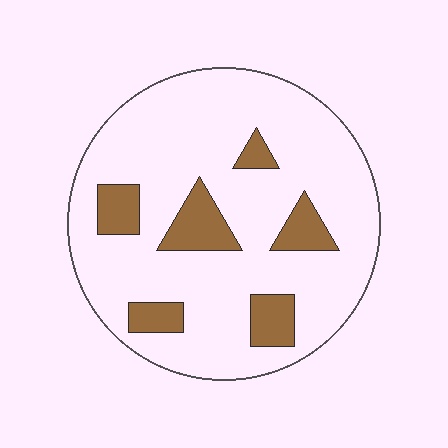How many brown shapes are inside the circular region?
6.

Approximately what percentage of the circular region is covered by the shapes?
Approximately 15%.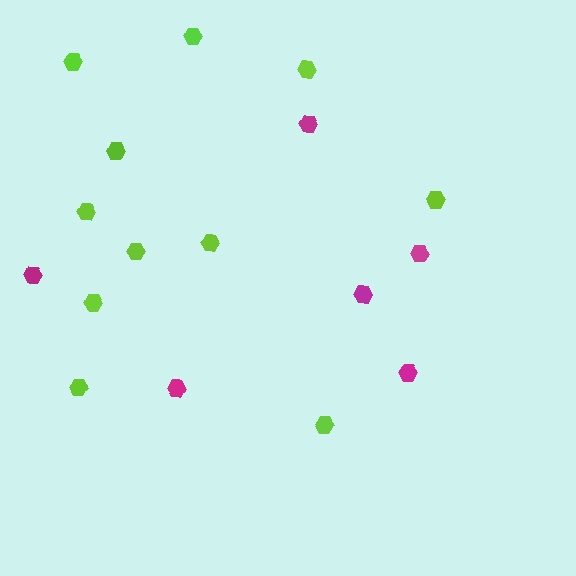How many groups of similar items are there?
There are 2 groups: one group of lime hexagons (11) and one group of magenta hexagons (6).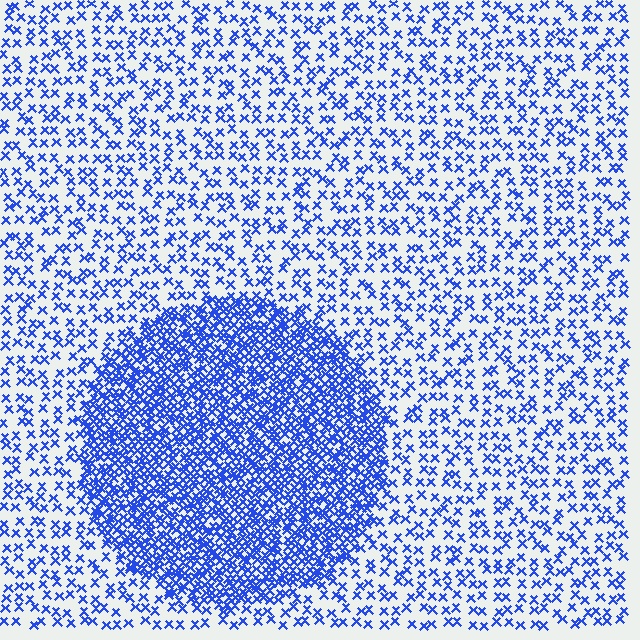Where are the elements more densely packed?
The elements are more densely packed inside the circle boundary.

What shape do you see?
I see a circle.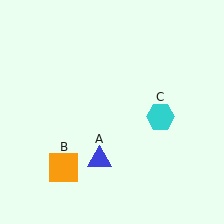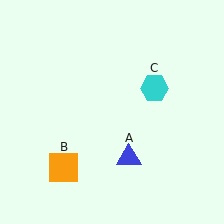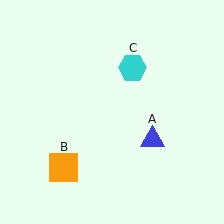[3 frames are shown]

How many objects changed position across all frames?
2 objects changed position: blue triangle (object A), cyan hexagon (object C).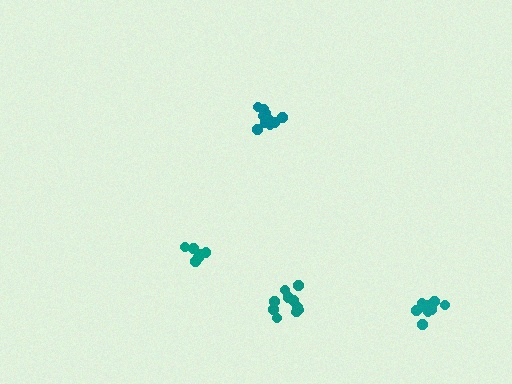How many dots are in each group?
Group 1: 10 dots, Group 2: 10 dots, Group 3: 9 dots, Group 4: 7 dots (36 total).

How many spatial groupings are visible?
There are 4 spatial groupings.